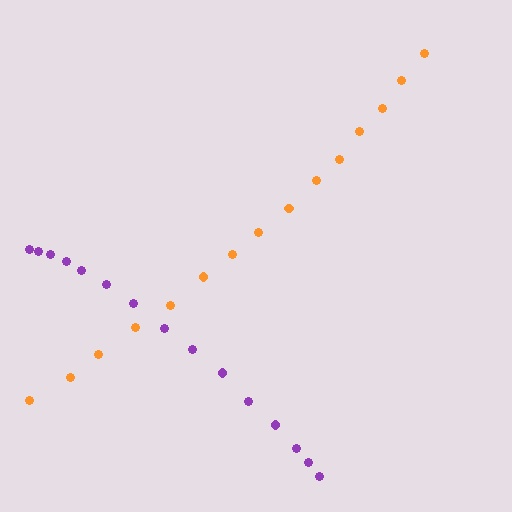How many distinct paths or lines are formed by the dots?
There are 2 distinct paths.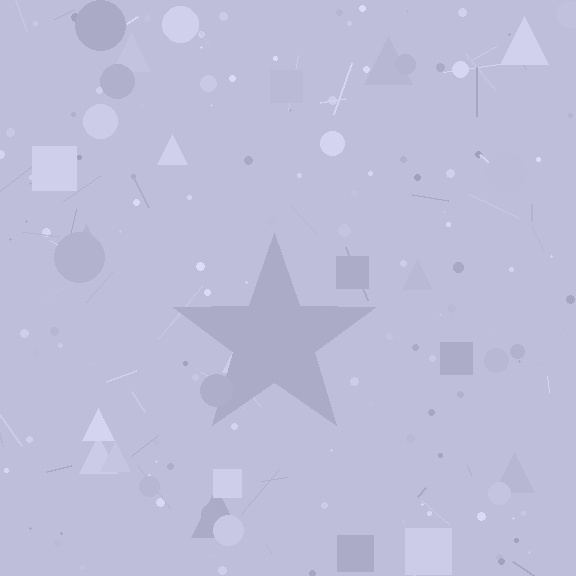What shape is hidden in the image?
A star is hidden in the image.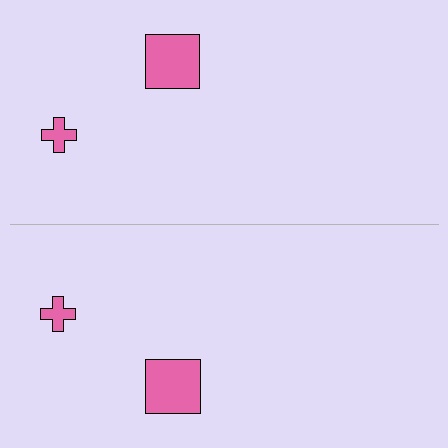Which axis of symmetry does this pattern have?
The pattern has a horizontal axis of symmetry running through the center of the image.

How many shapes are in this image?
There are 4 shapes in this image.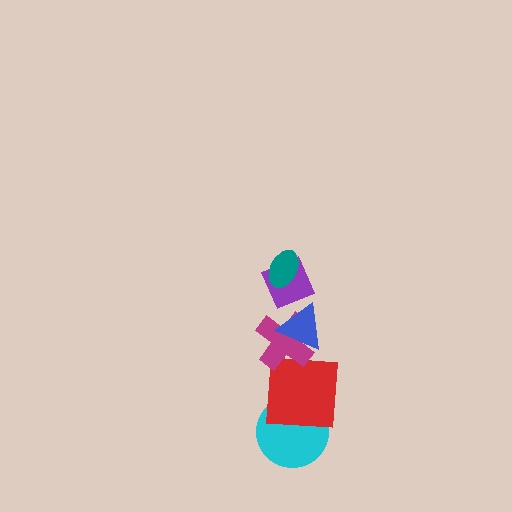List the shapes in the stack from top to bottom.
From top to bottom: the teal ellipse, the purple diamond, the blue triangle, the magenta cross, the red square, the cyan circle.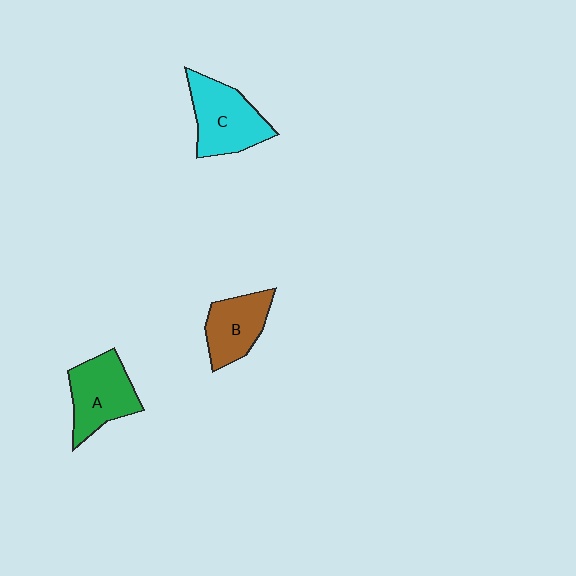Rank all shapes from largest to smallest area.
From largest to smallest: C (cyan), A (green), B (brown).